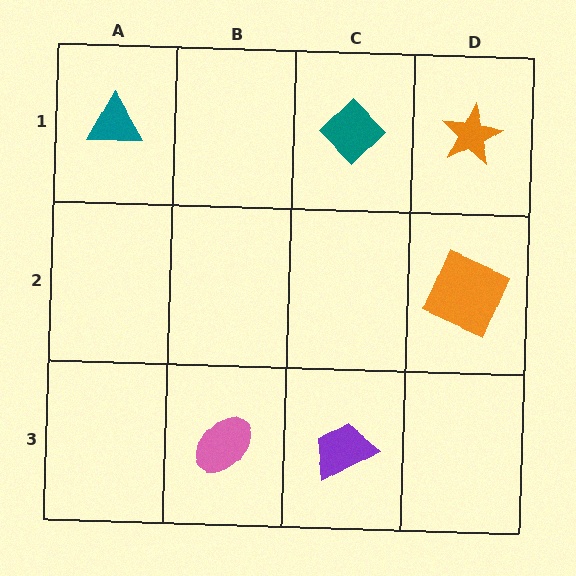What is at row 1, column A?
A teal triangle.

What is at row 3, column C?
A purple trapezoid.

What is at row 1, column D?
An orange star.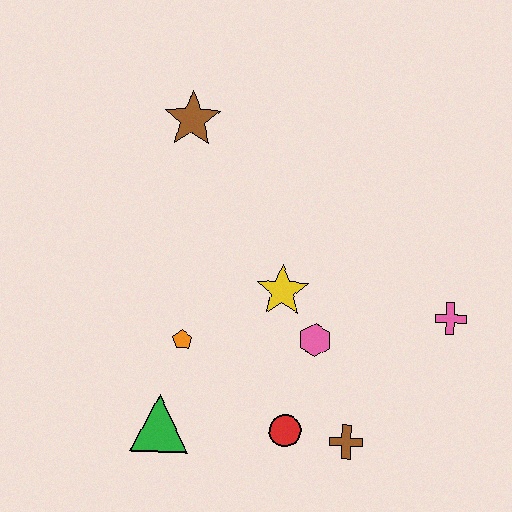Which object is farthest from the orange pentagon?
The pink cross is farthest from the orange pentagon.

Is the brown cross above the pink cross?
No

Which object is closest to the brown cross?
The red circle is closest to the brown cross.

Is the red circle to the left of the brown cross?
Yes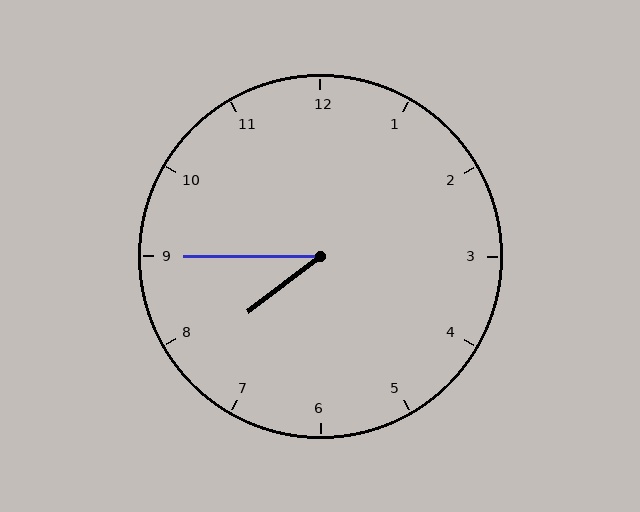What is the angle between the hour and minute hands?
Approximately 38 degrees.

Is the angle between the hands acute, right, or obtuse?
It is acute.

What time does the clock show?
7:45.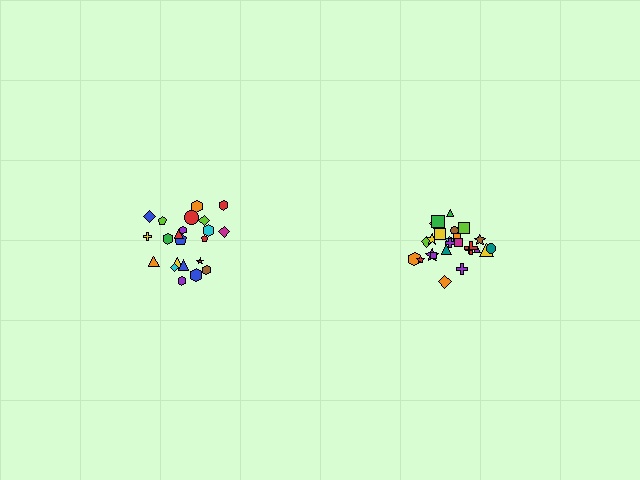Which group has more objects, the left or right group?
The right group.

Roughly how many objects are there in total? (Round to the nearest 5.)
Roughly 45 objects in total.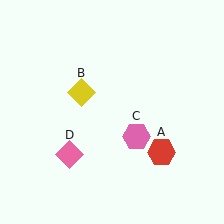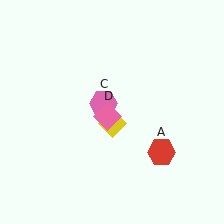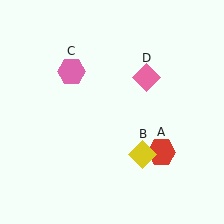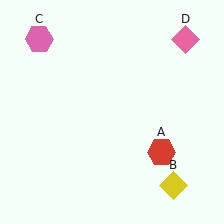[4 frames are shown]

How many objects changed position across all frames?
3 objects changed position: yellow diamond (object B), pink hexagon (object C), pink diamond (object D).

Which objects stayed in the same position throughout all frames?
Red hexagon (object A) remained stationary.